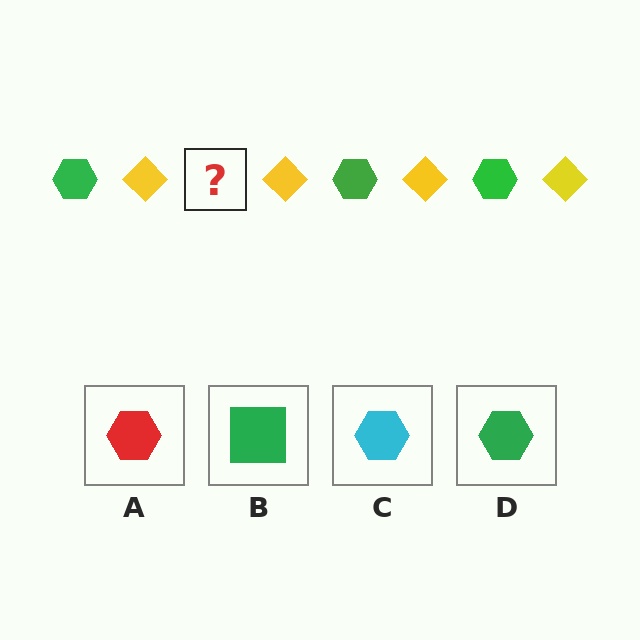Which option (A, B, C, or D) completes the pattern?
D.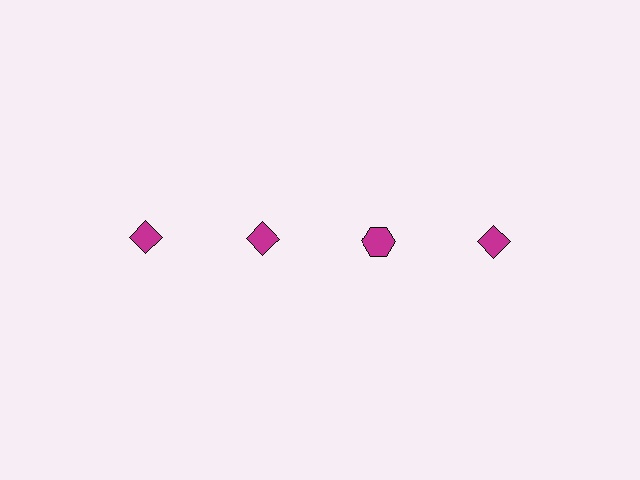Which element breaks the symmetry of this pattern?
The magenta hexagon in the top row, center column breaks the symmetry. All other shapes are magenta diamonds.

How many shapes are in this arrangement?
There are 4 shapes arranged in a grid pattern.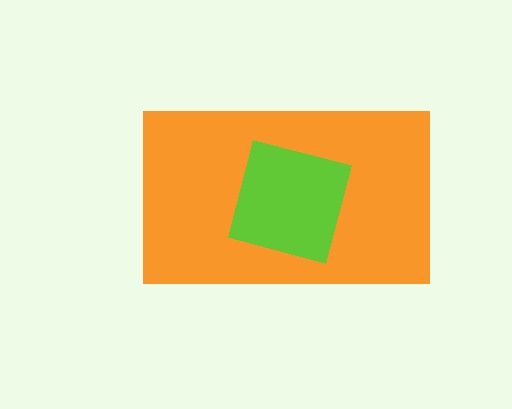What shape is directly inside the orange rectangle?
The lime square.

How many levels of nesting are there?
2.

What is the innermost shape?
The lime square.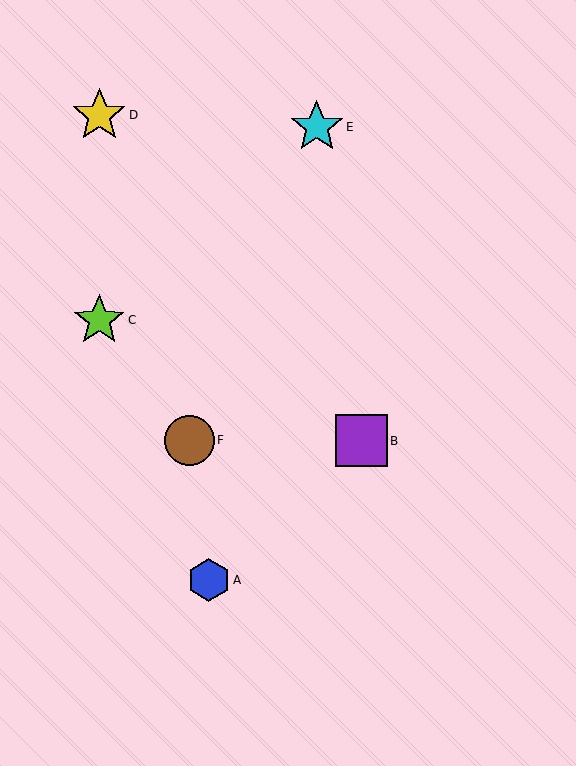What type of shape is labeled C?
Shape C is a lime star.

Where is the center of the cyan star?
The center of the cyan star is at (317, 127).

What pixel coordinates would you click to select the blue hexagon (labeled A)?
Click at (209, 580) to select the blue hexagon A.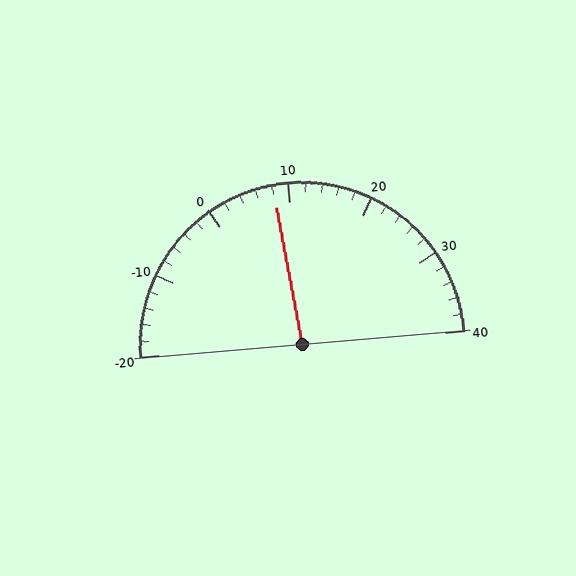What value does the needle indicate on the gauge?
The needle indicates approximately 8.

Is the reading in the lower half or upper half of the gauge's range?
The reading is in the lower half of the range (-20 to 40).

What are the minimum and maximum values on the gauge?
The gauge ranges from -20 to 40.